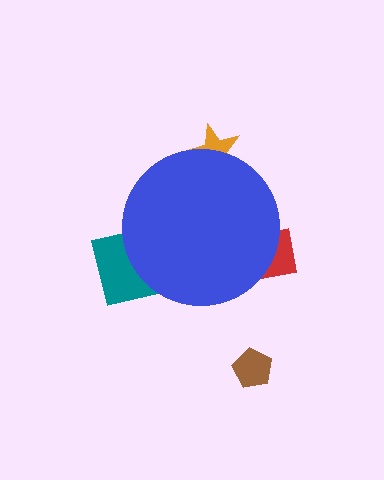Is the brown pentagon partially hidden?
No, the brown pentagon is fully visible.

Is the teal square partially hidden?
Yes, the teal square is partially hidden behind the blue circle.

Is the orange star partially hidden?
Yes, the orange star is partially hidden behind the blue circle.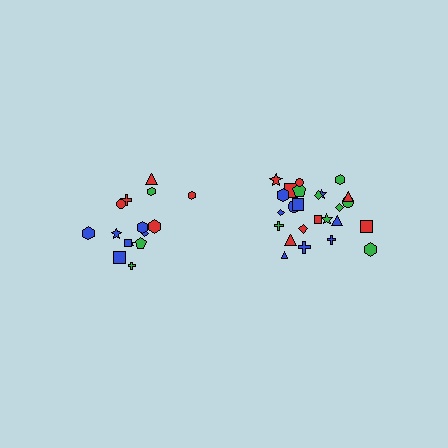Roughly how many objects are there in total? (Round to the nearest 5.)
Roughly 40 objects in total.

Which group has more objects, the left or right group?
The right group.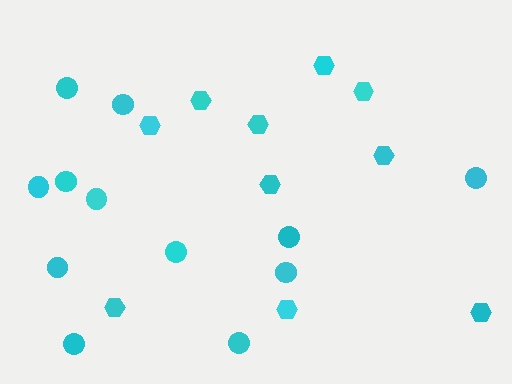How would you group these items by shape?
There are 2 groups: one group of circles (12) and one group of hexagons (10).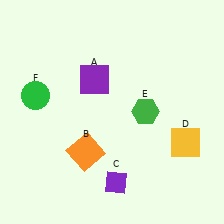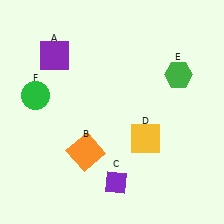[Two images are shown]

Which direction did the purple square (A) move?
The purple square (A) moved left.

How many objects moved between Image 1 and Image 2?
3 objects moved between the two images.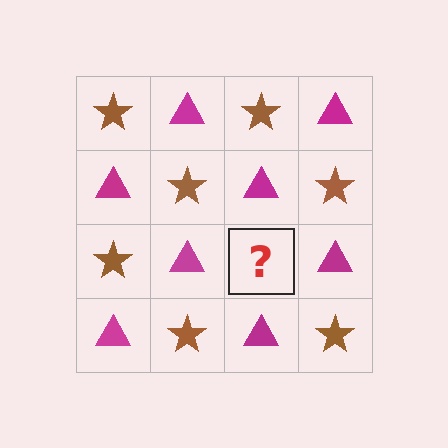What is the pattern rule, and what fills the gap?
The rule is that it alternates brown star and magenta triangle in a checkerboard pattern. The gap should be filled with a brown star.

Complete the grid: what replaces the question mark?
The question mark should be replaced with a brown star.